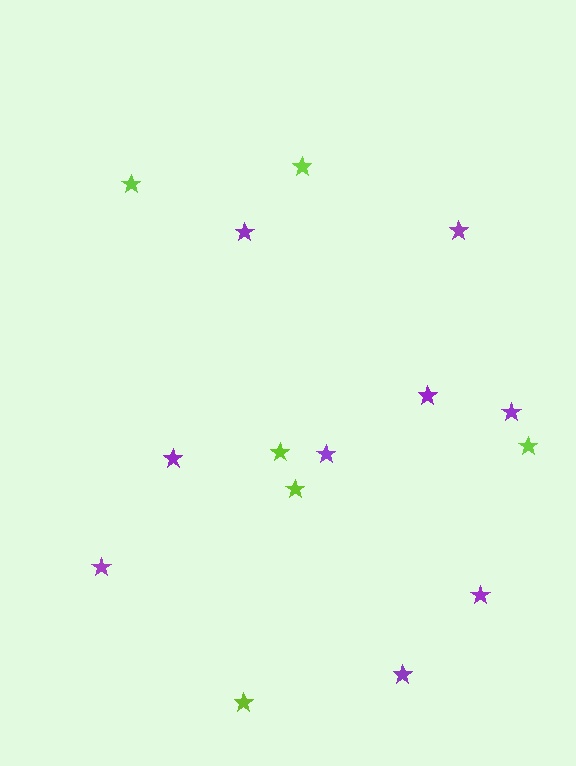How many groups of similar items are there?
There are 2 groups: one group of purple stars (9) and one group of lime stars (6).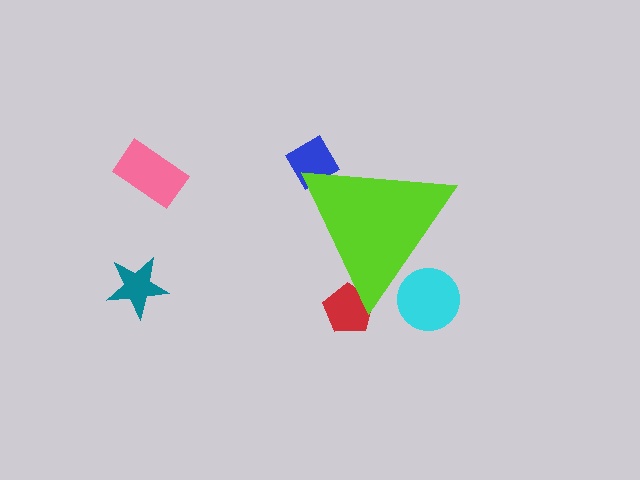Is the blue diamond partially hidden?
Yes, the blue diamond is partially hidden behind the lime triangle.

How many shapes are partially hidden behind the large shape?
3 shapes are partially hidden.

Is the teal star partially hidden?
No, the teal star is fully visible.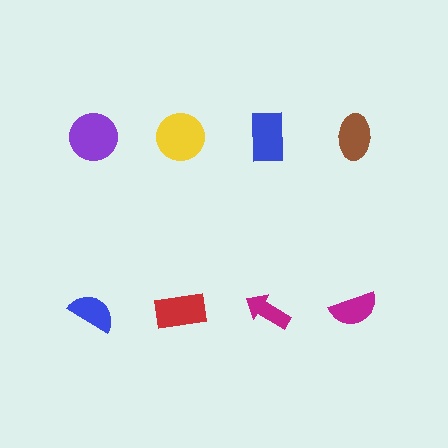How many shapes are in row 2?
4 shapes.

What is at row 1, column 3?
A blue rectangle.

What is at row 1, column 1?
A purple circle.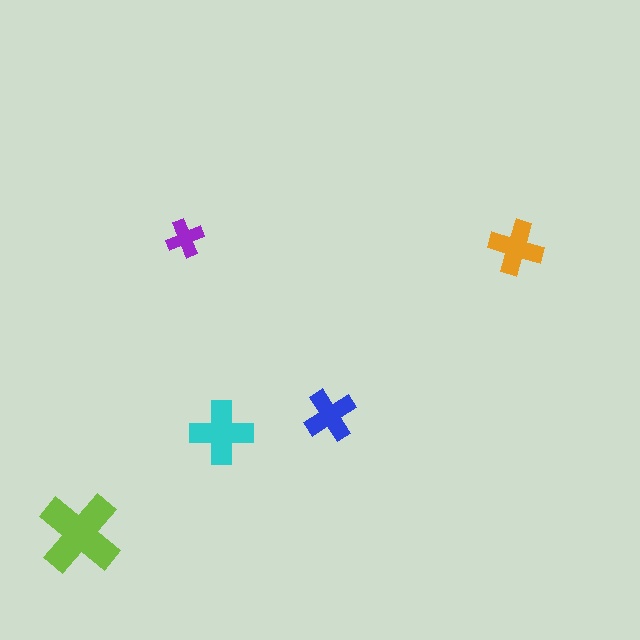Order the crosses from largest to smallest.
the lime one, the cyan one, the orange one, the blue one, the purple one.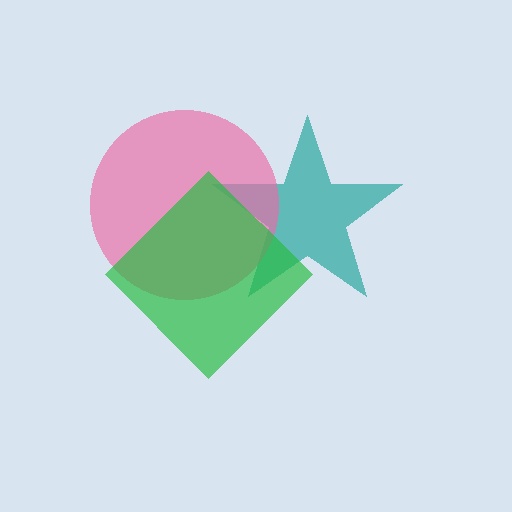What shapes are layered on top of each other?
The layered shapes are: a teal star, a pink circle, a green diamond.